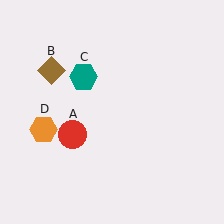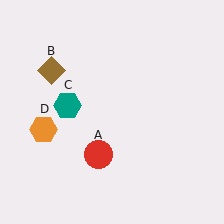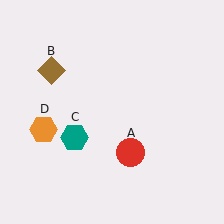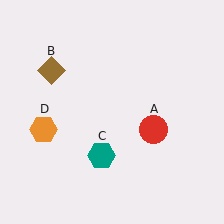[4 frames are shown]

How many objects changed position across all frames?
2 objects changed position: red circle (object A), teal hexagon (object C).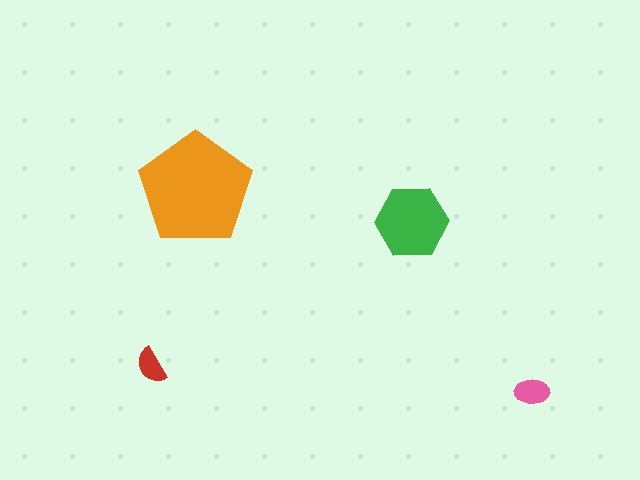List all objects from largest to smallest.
The orange pentagon, the green hexagon, the pink ellipse, the red semicircle.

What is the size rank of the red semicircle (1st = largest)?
4th.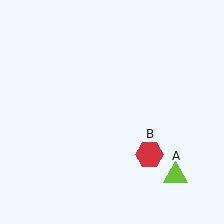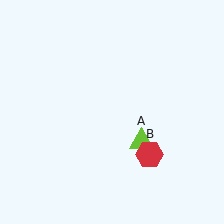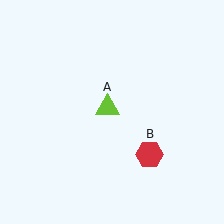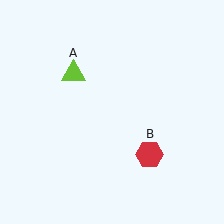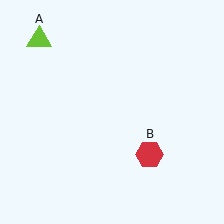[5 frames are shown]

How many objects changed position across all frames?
1 object changed position: lime triangle (object A).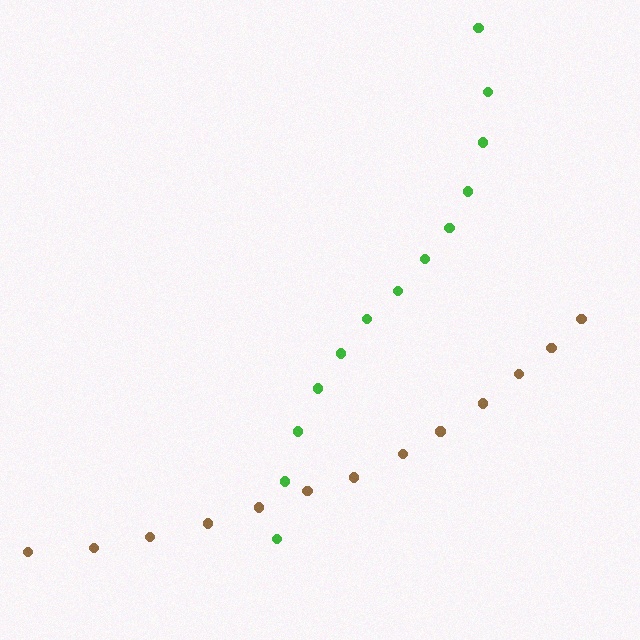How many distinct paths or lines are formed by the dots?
There are 2 distinct paths.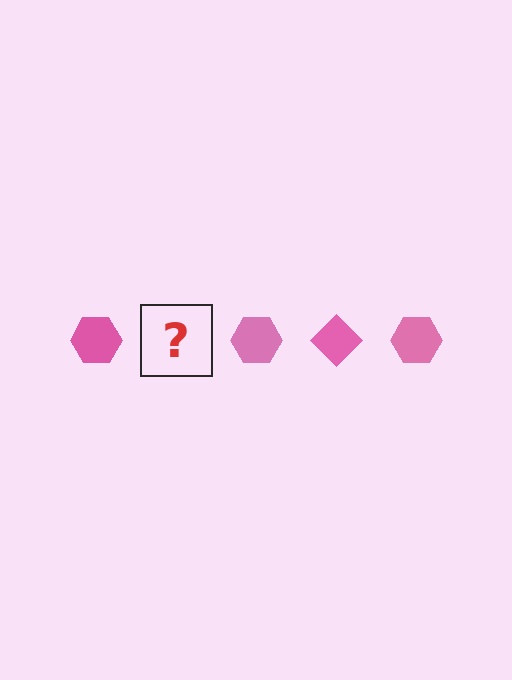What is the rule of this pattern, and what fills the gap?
The rule is that the pattern cycles through hexagon, diamond shapes in pink. The gap should be filled with a pink diamond.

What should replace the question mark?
The question mark should be replaced with a pink diamond.